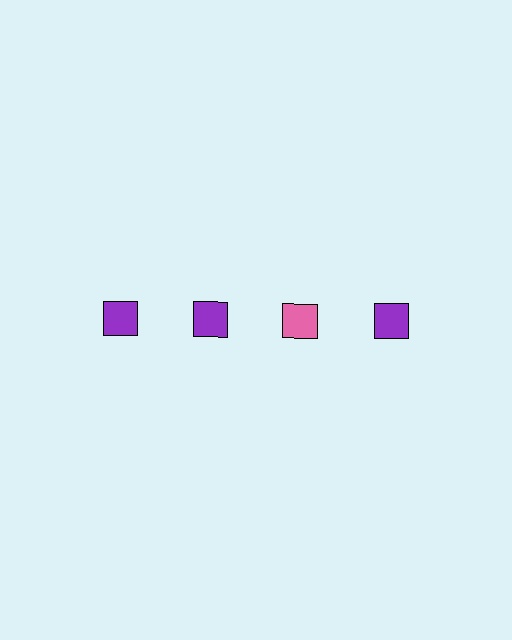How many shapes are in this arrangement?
There are 4 shapes arranged in a grid pattern.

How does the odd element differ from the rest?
It has a different color: pink instead of purple.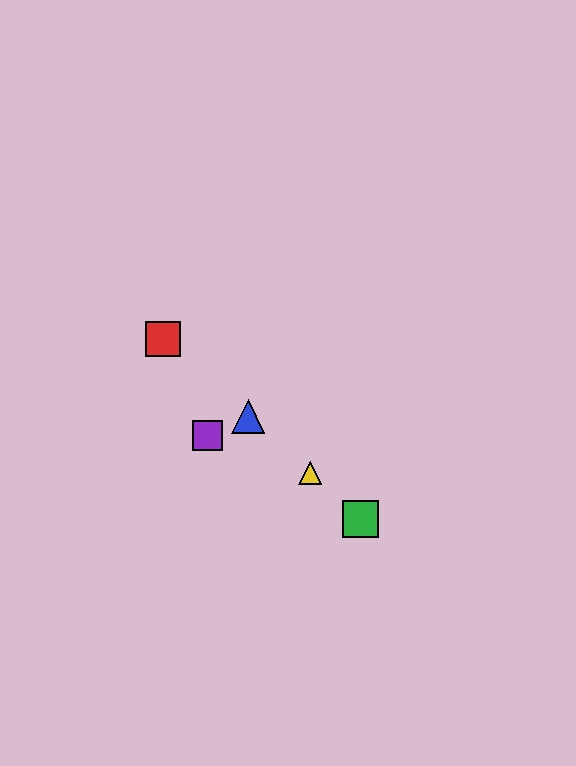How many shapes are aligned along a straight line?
4 shapes (the red square, the blue triangle, the green square, the yellow triangle) are aligned along a straight line.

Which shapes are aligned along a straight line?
The red square, the blue triangle, the green square, the yellow triangle are aligned along a straight line.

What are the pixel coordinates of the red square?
The red square is at (163, 339).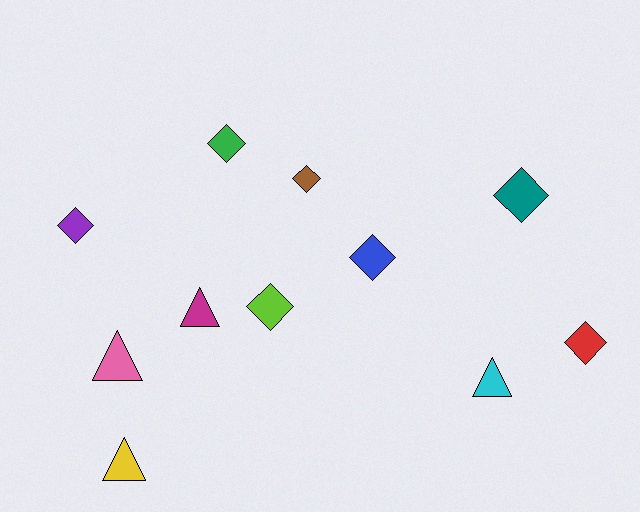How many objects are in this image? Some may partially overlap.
There are 11 objects.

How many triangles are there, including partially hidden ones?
There are 4 triangles.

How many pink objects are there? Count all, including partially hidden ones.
There is 1 pink object.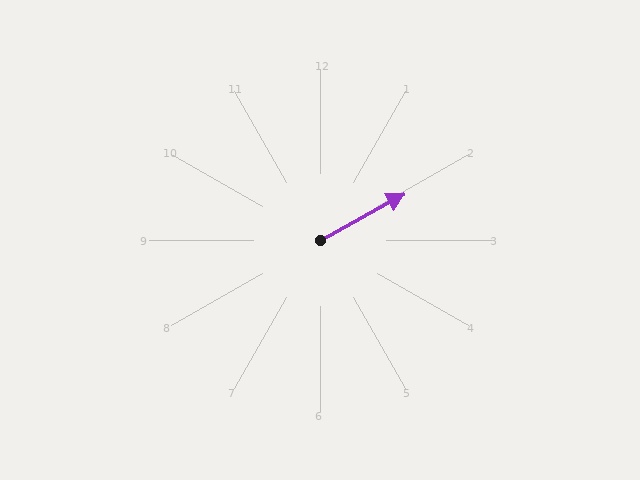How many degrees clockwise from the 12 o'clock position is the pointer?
Approximately 61 degrees.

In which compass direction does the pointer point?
Northeast.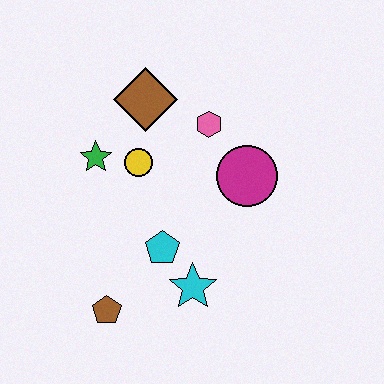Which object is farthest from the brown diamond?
The brown pentagon is farthest from the brown diamond.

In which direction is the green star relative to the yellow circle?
The green star is to the left of the yellow circle.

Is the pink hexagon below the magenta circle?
No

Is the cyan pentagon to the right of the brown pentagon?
Yes